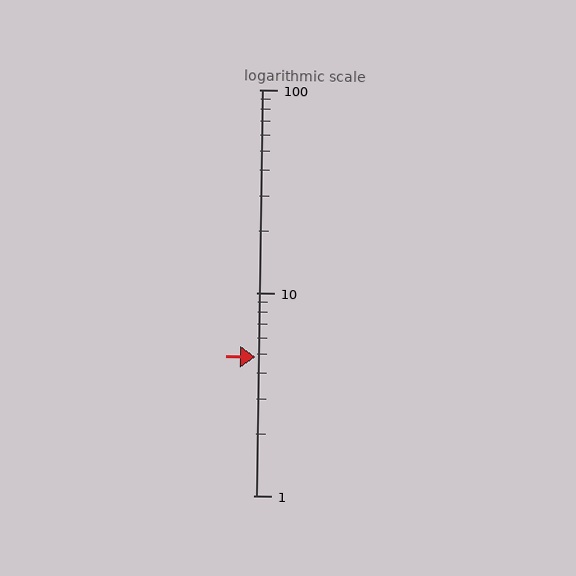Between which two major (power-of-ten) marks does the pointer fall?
The pointer is between 1 and 10.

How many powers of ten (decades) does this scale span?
The scale spans 2 decades, from 1 to 100.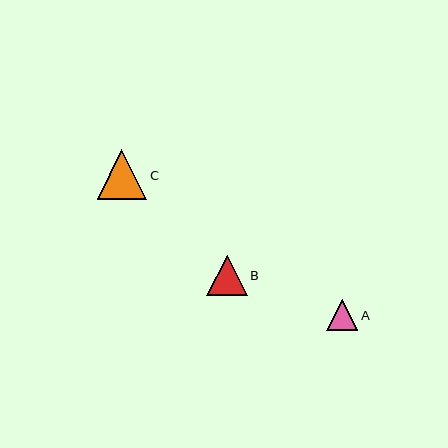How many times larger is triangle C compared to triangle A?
Triangle C is approximately 1.6 times the size of triangle A.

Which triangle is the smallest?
Triangle A is the smallest with a size of approximately 31 pixels.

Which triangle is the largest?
Triangle C is the largest with a size of approximately 50 pixels.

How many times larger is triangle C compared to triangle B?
Triangle C is approximately 1.2 times the size of triangle B.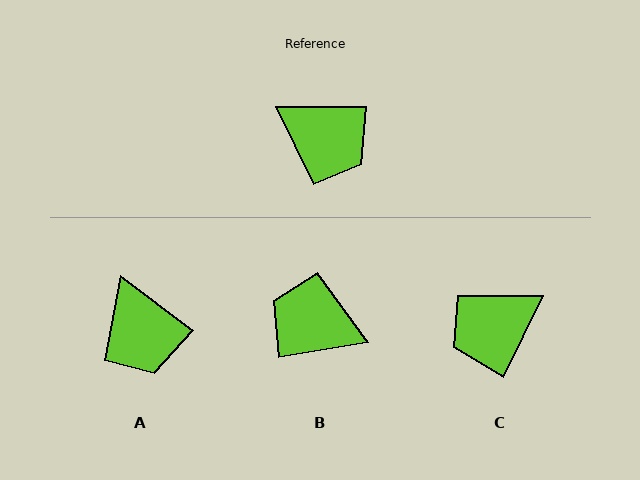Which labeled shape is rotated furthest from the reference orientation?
B, about 170 degrees away.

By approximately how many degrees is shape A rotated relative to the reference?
Approximately 37 degrees clockwise.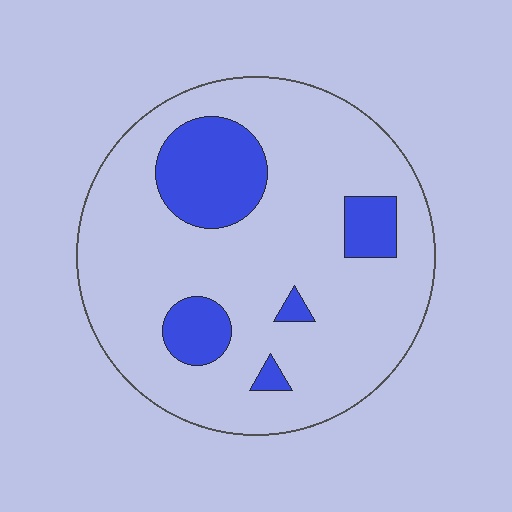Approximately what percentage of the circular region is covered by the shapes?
Approximately 20%.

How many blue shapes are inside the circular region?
5.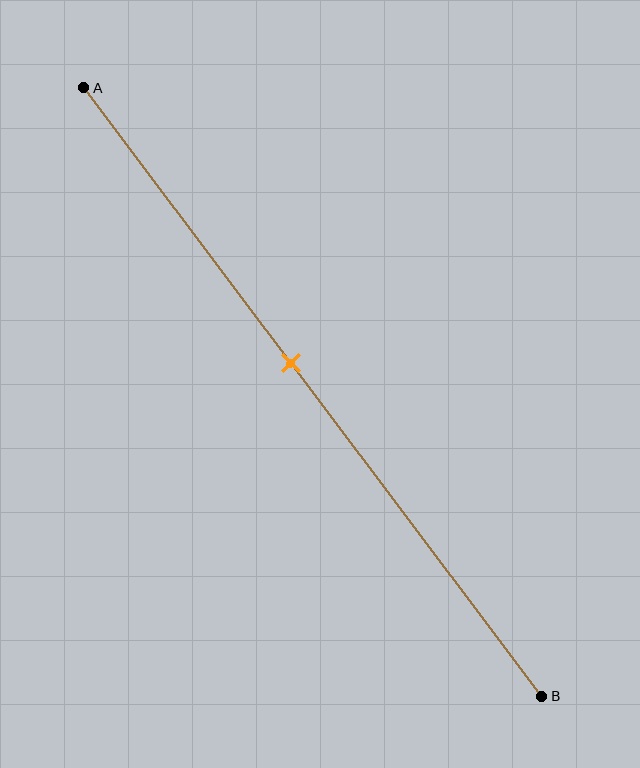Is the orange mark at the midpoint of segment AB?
No, the mark is at about 45% from A, not at the 50% midpoint.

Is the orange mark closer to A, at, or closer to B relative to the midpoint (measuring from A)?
The orange mark is closer to point A than the midpoint of segment AB.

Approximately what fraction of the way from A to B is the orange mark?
The orange mark is approximately 45% of the way from A to B.